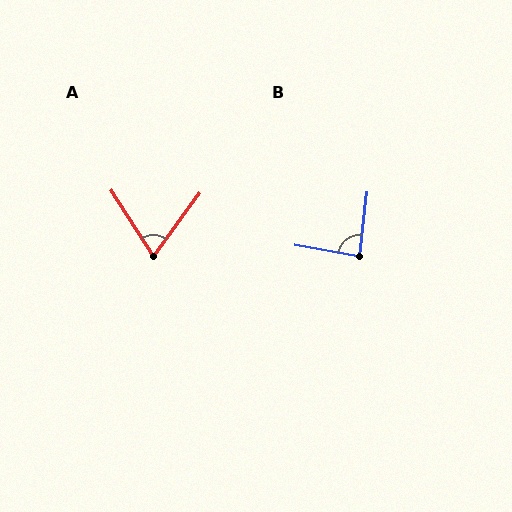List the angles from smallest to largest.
A (69°), B (86°).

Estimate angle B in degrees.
Approximately 86 degrees.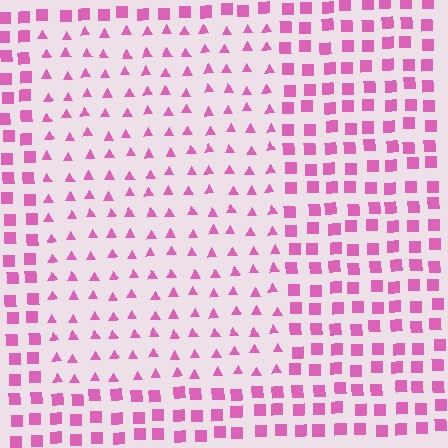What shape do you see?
I see a rectangle.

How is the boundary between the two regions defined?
The boundary is defined by a change in element shape: triangles inside vs. squares outside. All elements share the same color and spacing.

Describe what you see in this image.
The image is filled with small pink elements arranged in a uniform grid. A rectangle-shaped region contains triangles, while the surrounding area contains squares. The boundary is defined purely by the change in element shape.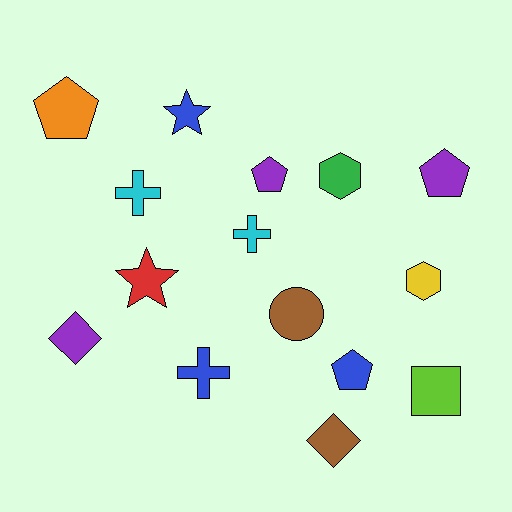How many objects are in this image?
There are 15 objects.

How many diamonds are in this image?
There are 2 diamonds.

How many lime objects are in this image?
There is 1 lime object.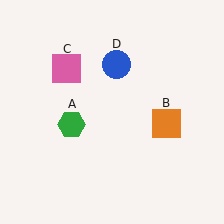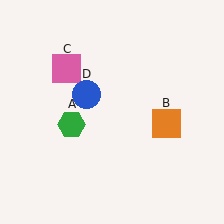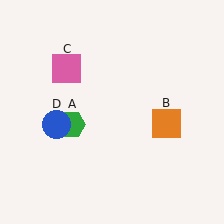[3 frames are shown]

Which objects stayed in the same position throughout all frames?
Green hexagon (object A) and orange square (object B) and pink square (object C) remained stationary.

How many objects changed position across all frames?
1 object changed position: blue circle (object D).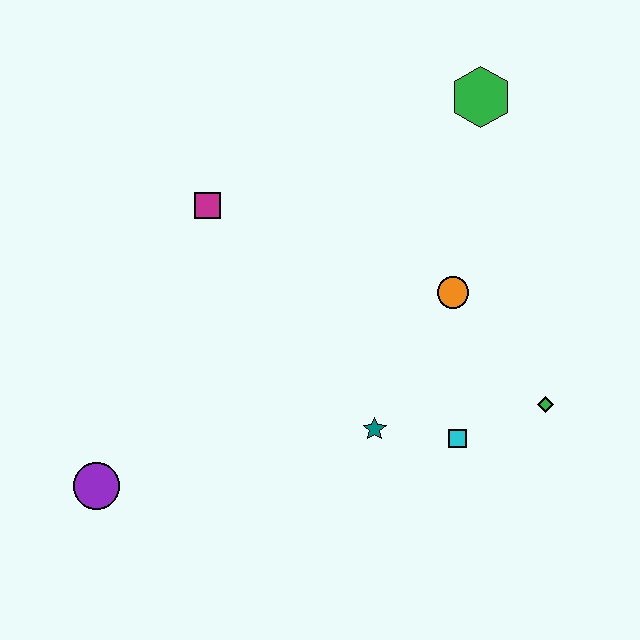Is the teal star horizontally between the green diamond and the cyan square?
No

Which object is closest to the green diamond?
The cyan square is closest to the green diamond.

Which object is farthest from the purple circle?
The green hexagon is farthest from the purple circle.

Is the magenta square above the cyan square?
Yes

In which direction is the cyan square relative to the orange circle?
The cyan square is below the orange circle.